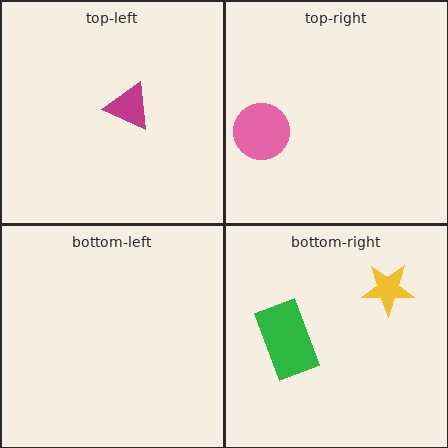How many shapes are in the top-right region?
1.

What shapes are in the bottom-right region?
The yellow star, the green rectangle.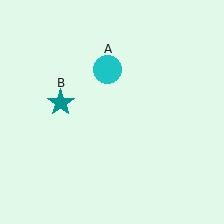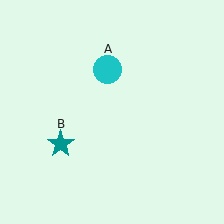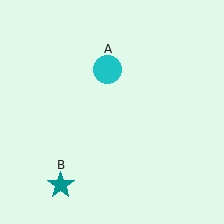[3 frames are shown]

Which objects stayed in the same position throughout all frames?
Cyan circle (object A) remained stationary.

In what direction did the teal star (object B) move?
The teal star (object B) moved down.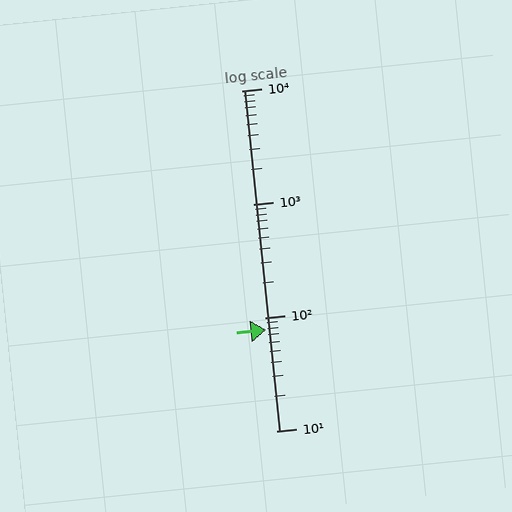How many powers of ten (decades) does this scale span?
The scale spans 3 decades, from 10 to 10000.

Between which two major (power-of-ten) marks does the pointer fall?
The pointer is between 10 and 100.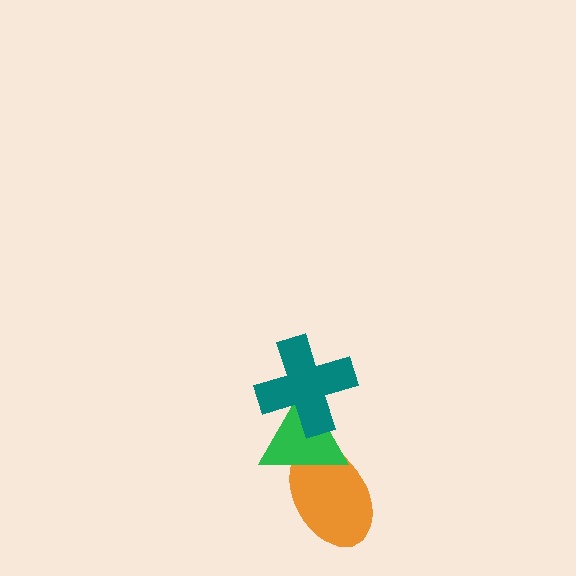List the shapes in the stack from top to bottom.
From top to bottom: the teal cross, the green triangle, the orange ellipse.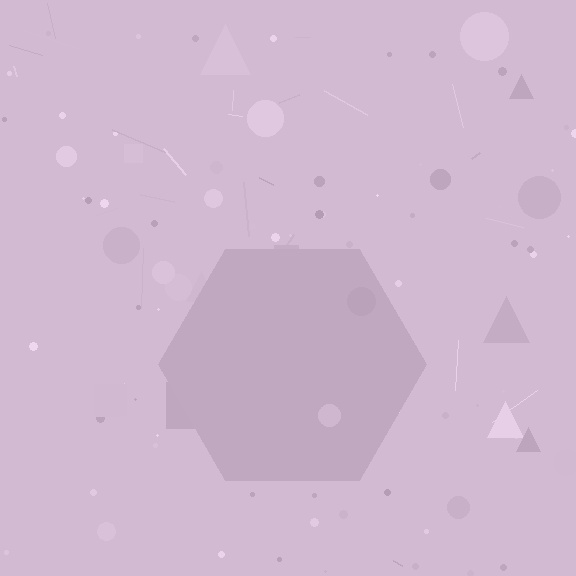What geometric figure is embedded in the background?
A hexagon is embedded in the background.